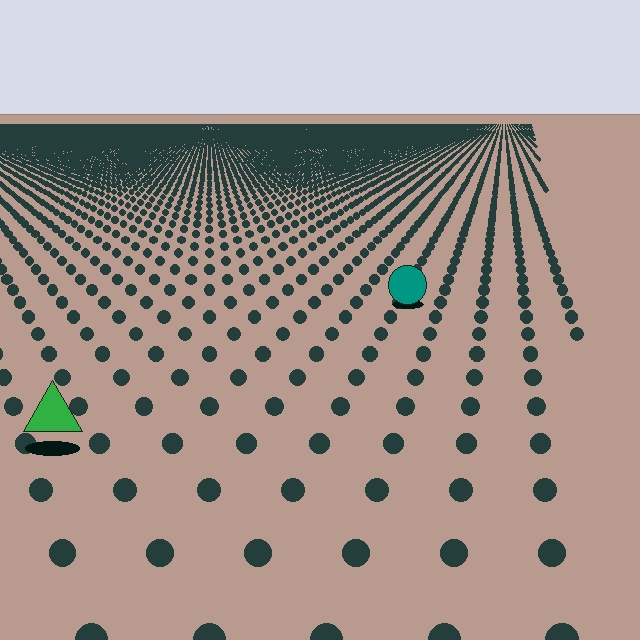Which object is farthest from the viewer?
The teal circle is farthest from the viewer. It appears smaller and the ground texture around it is denser.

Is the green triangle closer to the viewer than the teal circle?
Yes. The green triangle is closer — you can tell from the texture gradient: the ground texture is coarser near it.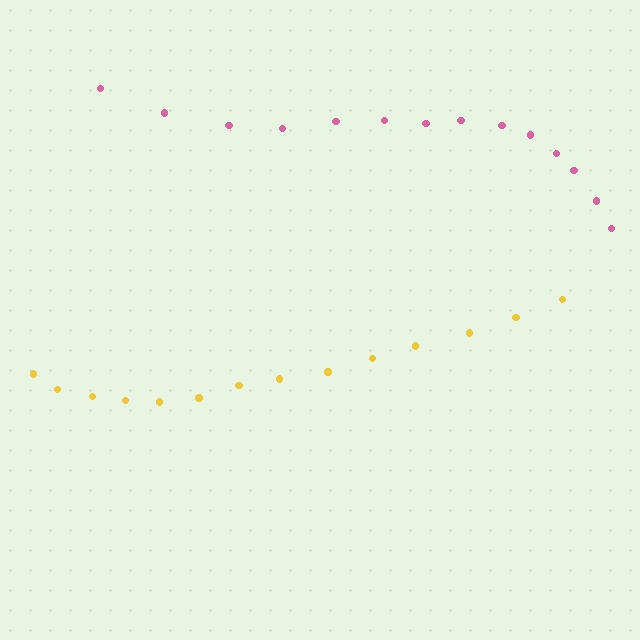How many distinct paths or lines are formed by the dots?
There are 2 distinct paths.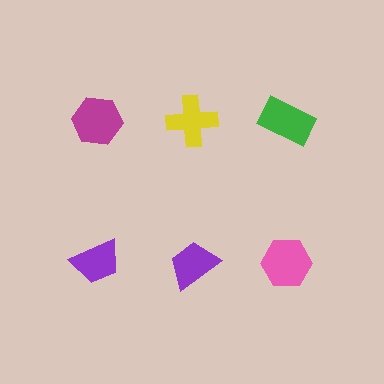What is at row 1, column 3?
A green rectangle.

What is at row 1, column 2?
A yellow cross.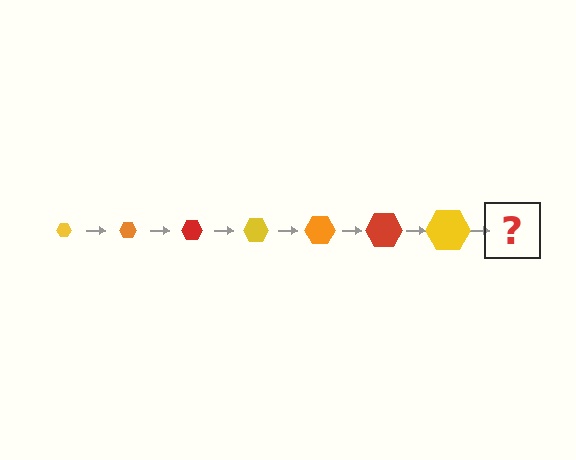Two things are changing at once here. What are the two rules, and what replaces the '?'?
The two rules are that the hexagon grows larger each step and the color cycles through yellow, orange, and red. The '?' should be an orange hexagon, larger than the previous one.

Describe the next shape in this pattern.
It should be an orange hexagon, larger than the previous one.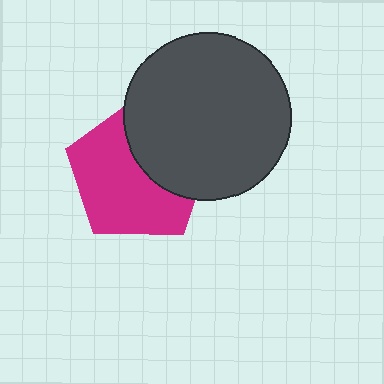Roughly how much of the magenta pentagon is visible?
About half of it is visible (roughly 62%).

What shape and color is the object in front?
The object in front is a dark gray circle.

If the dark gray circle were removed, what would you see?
You would see the complete magenta pentagon.